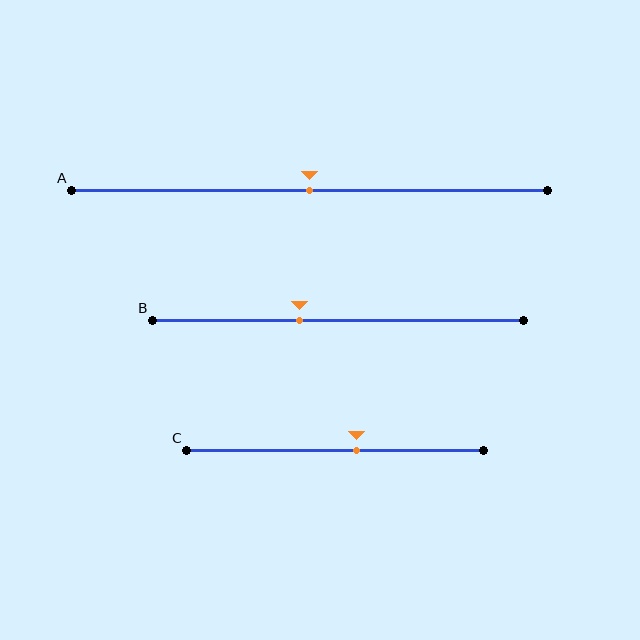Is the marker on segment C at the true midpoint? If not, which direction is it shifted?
No, the marker on segment C is shifted to the right by about 7% of the segment length.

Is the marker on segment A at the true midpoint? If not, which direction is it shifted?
Yes, the marker on segment A is at the true midpoint.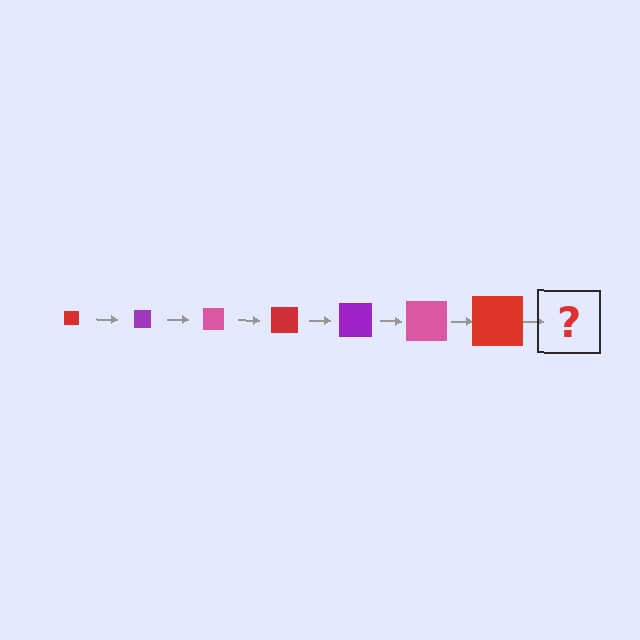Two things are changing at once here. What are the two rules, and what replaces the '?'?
The two rules are that the square grows larger each step and the color cycles through red, purple, and pink. The '?' should be a purple square, larger than the previous one.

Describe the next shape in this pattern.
It should be a purple square, larger than the previous one.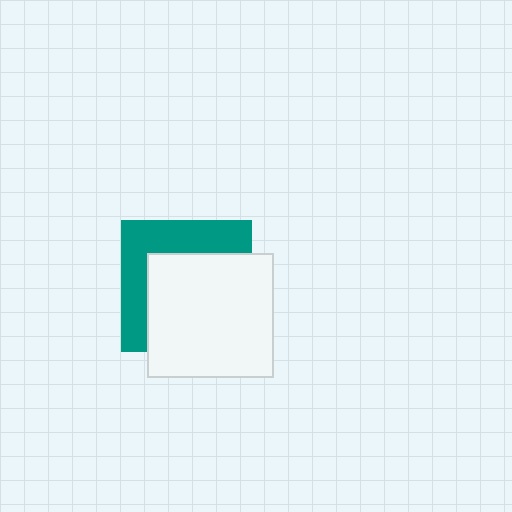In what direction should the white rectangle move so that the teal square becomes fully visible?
The white rectangle should move toward the lower-right. That is the shortest direction to clear the overlap and leave the teal square fully visible.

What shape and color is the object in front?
The object in front is a white rectangle.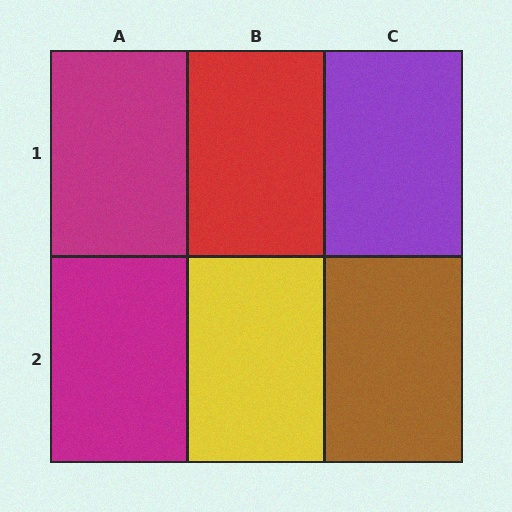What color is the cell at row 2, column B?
Yellow.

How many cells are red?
1 cell is red.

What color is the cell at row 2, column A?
Magenta.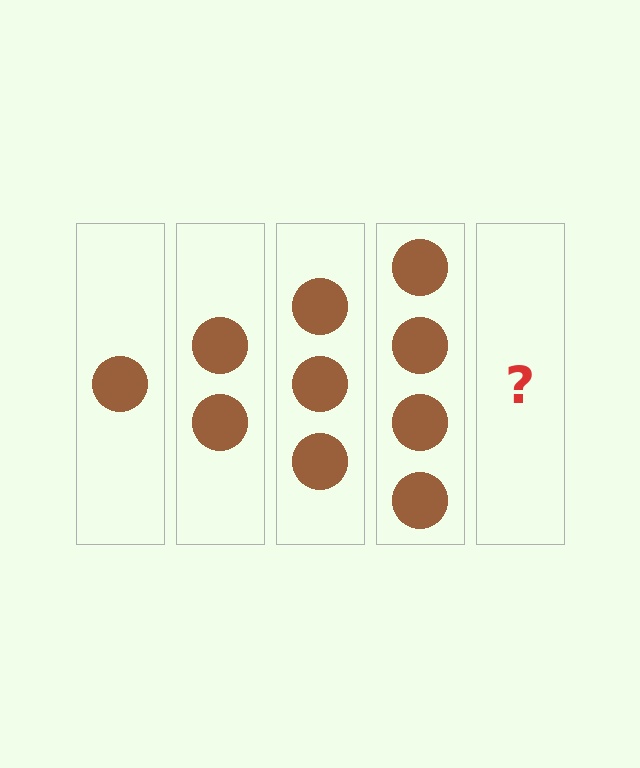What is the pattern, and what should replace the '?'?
The pattern is that each step adds one more circle. The '?' should be 5 circles.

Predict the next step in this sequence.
The next step is 5 circles.